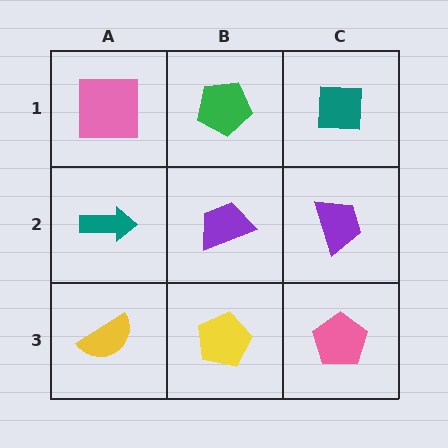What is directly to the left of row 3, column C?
A yellow pentagon.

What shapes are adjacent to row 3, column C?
A purple trapezoid (row 2, column C), a yellow pentagon (row 3, column B).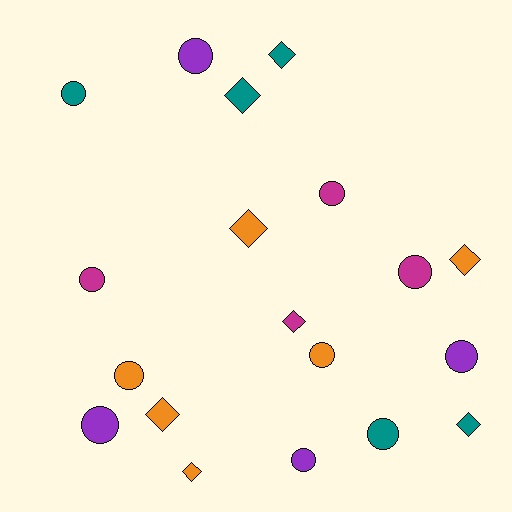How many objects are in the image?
There are 19 objects.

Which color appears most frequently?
Orange, with 6 objects.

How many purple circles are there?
There are 4 purple circles.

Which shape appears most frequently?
Circle, with 11 objects.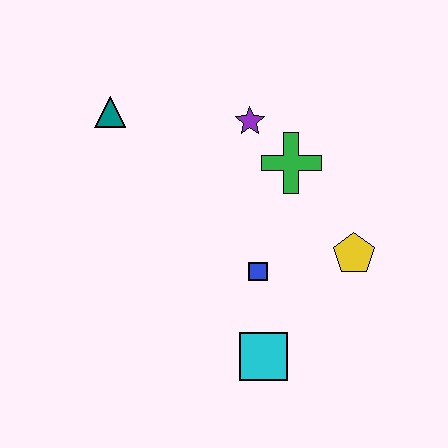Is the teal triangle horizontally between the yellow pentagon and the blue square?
No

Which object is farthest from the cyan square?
The teal triangle is farthest from the cyan square.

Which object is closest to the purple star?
The green cross is closest to the purple star.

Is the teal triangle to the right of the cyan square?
No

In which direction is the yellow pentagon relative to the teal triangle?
The yellow pentagon is to the right of the teal triangle.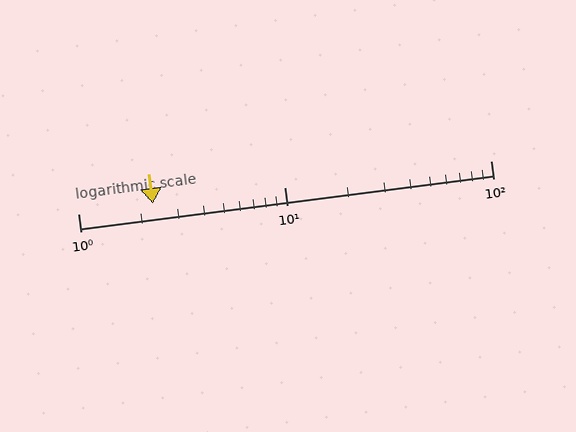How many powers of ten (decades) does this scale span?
The scale spans 2 decades, from 1 to 100.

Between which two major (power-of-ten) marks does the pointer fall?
The pointer is between 1 and 10.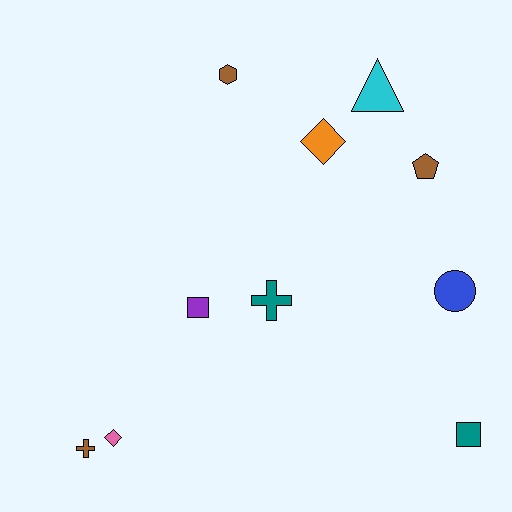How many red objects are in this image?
There are no red objects.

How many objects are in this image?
There are 10 objects.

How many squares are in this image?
There are 2 squares.